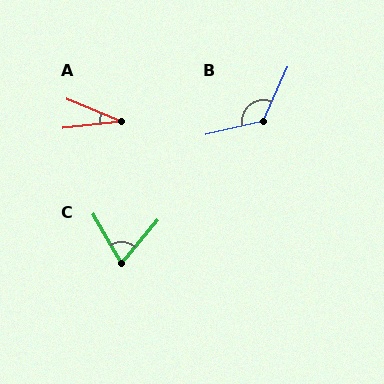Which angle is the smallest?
A, at approximately 28 degrees.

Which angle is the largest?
B, at approximately 127 degrees.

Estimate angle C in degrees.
Approximately 69 degrees.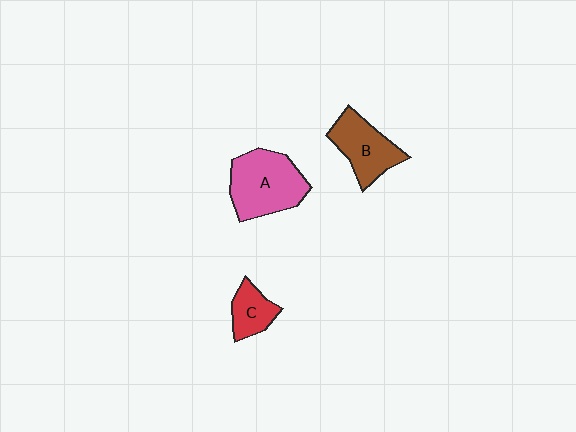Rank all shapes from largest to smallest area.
From largest to smallest: A (pink), B (brown), C (red).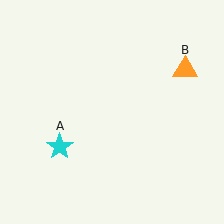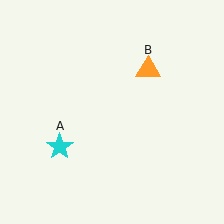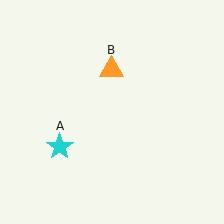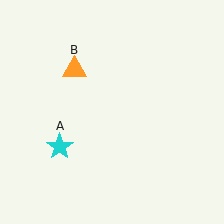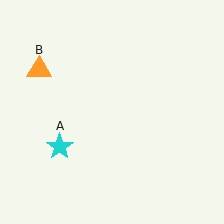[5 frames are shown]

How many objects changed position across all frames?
1 object changed position: orange triangle (object B).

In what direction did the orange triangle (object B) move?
The orange triangle (object B) moved left.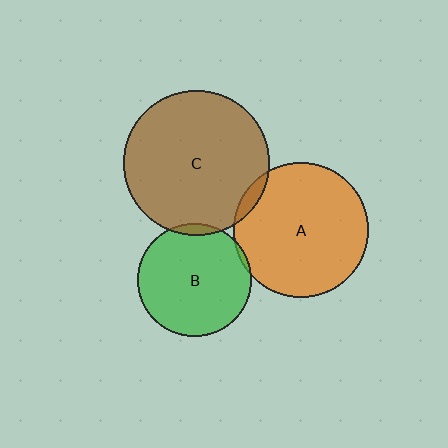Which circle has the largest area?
Circle C (brown).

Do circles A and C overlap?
Yes.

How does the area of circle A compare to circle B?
Approximately 1.4 times.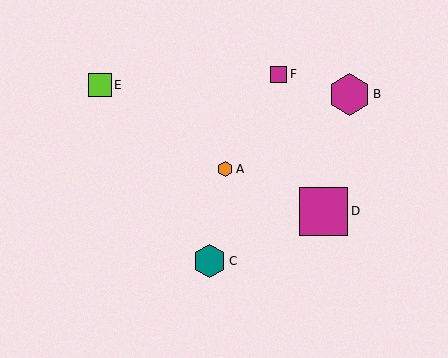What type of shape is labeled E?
Shape E is a lime square.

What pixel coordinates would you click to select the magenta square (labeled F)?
Click at (279, 74) to select the magenta square F.